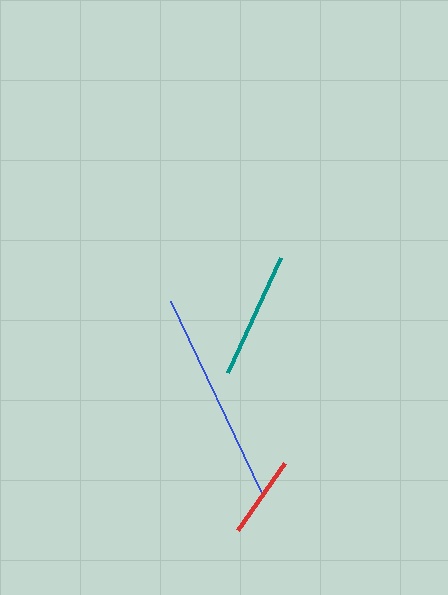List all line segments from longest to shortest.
From longest to shortest: blue, teal, red.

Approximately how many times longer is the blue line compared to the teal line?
The blue line is approximately 1.7 times the length of the teal line.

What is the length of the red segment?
The red segment is approximately 82 pixels long.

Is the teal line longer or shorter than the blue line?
The blue line is longer than the teal line.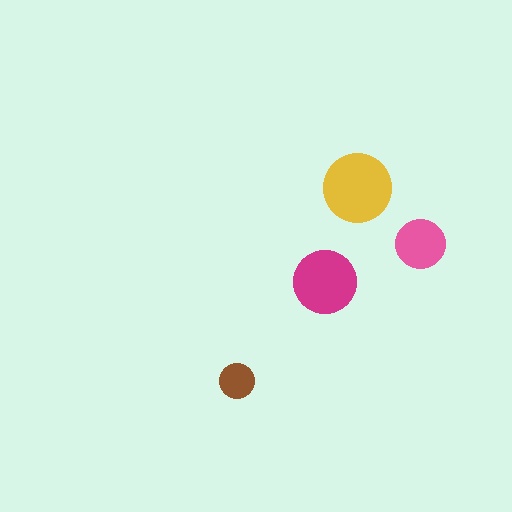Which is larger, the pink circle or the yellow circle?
The yellow one.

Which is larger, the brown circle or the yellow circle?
The yellow one.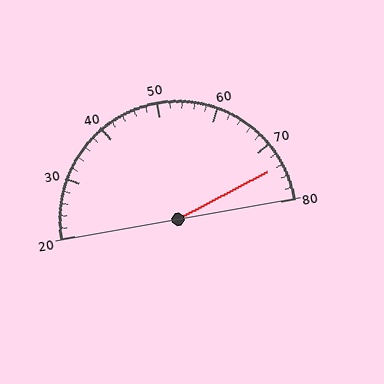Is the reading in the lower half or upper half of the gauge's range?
The reading is in the upper half of the range (20 to 80).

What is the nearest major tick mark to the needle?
The nearest major tick mark is 70.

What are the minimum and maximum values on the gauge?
The gauge ranges from 20 to 80.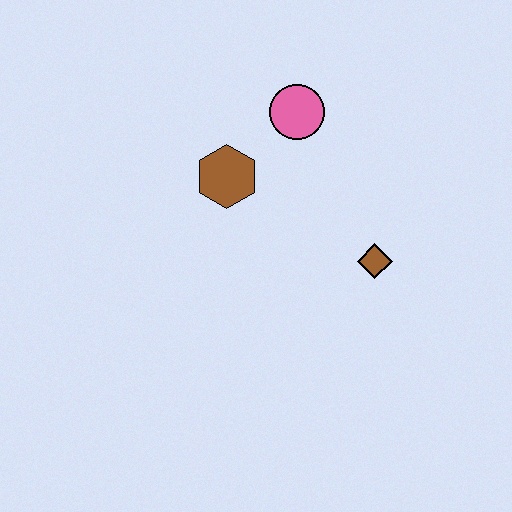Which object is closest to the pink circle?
The brown hexagon is closest to the pink circle.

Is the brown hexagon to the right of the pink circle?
No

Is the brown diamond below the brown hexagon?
Yes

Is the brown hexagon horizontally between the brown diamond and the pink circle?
No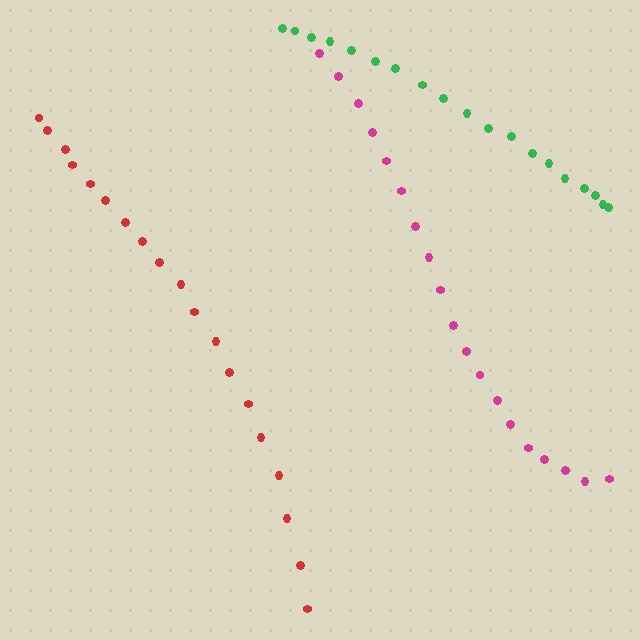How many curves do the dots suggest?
There are 3 distinct paths.